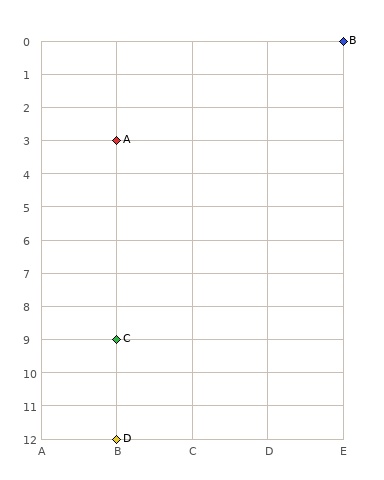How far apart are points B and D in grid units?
Points B and D are 3 columns and 12 rows apart (about 12.4 grid units diagonally).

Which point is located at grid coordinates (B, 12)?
Point D is at (B, 12).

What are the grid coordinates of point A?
Point A is at grid coordinates (B, 3).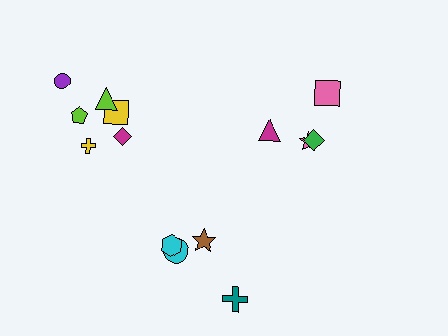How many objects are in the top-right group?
There are 4 objects.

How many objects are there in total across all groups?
There are 14 objects.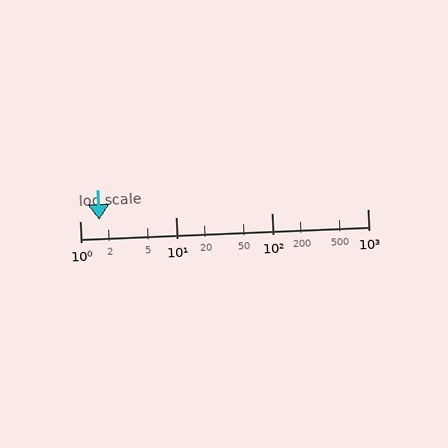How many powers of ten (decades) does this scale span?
The scale spans 3 decades, from 1 to 1000.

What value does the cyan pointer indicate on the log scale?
The pointer indicates approximately 1.6.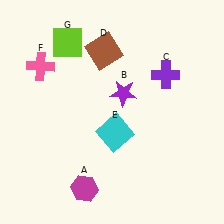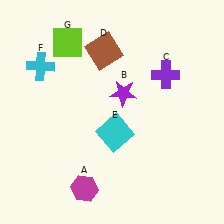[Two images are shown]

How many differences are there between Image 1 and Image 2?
There is 1 difference between the two images.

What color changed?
The cross (F) changed from pink in Image 1 to cyan in Image 2.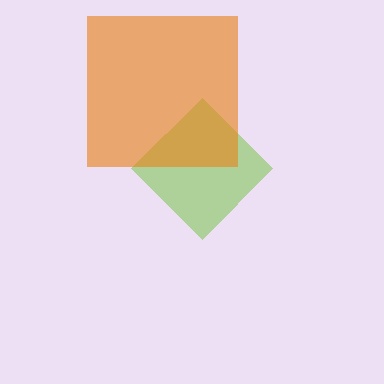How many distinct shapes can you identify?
There are 2 distinct shapes: a lime diamond, an orange square.